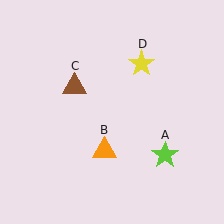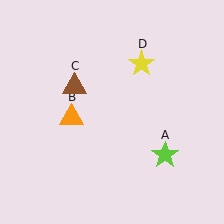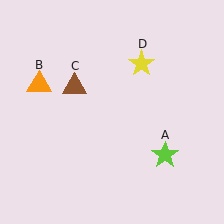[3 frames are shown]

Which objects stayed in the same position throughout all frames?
Lime star (object A) and brown triangle (object C) and yellow star (object D) remained stationary.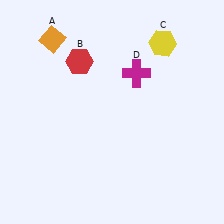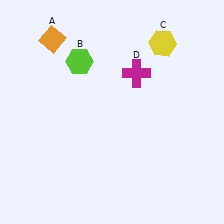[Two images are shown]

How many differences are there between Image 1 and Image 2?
There is 1 difference between the two images.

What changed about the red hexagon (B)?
In Image 1, B is red. In Image 2, it changed to lime.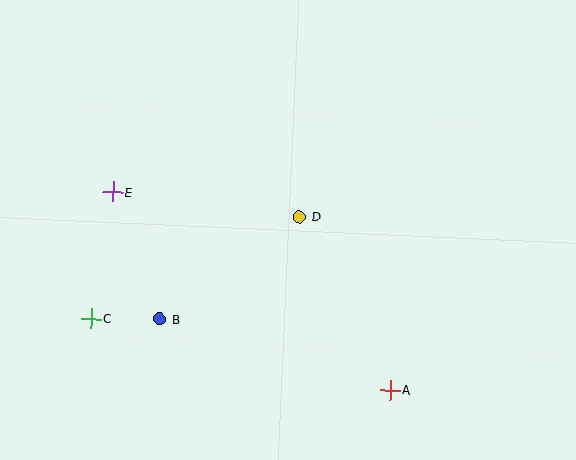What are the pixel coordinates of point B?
Point B is at (160, 319).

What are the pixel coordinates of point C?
Point C is at (91, 318).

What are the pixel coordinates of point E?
Point E is at (113, 192).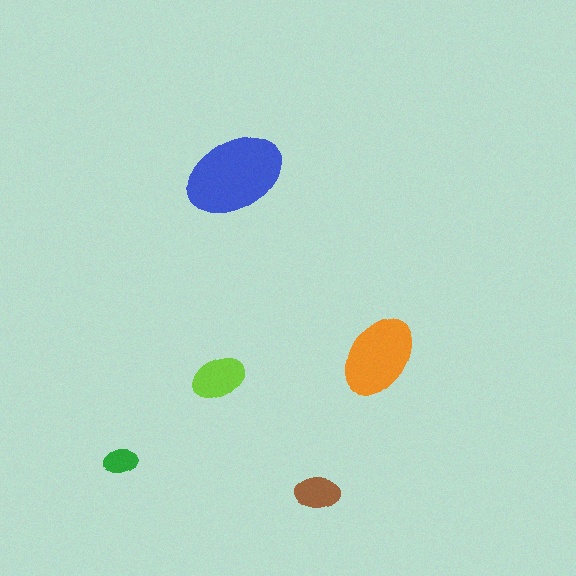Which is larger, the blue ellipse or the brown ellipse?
The blue one.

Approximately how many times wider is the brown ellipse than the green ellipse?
About 1.5 times wider.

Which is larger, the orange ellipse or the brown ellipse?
The orange one.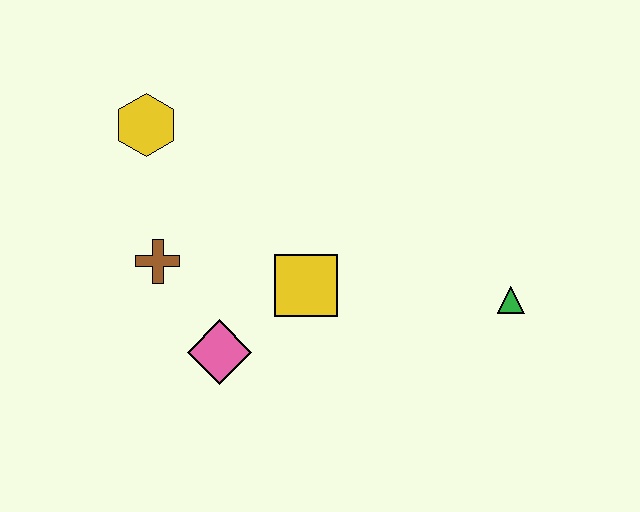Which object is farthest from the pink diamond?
The green triangle is farthest from the pink diamond.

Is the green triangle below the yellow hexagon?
Yes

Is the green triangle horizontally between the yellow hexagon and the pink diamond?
No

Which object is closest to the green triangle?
The yellow square is closest to the green triangle.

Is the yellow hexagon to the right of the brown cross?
No